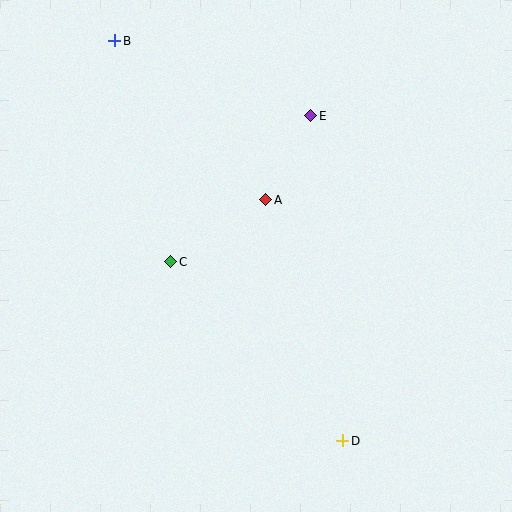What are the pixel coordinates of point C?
Point C is at (171, 262).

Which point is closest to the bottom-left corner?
Point C is closest to the bottom-left corner.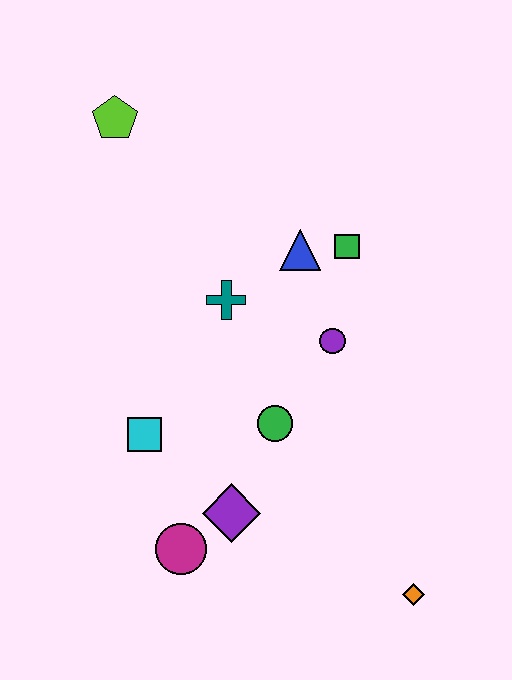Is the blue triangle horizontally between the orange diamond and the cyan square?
Yes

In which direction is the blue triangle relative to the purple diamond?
The blue triangle is above the purple diamond.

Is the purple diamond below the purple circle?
Yes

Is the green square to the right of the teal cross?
Yes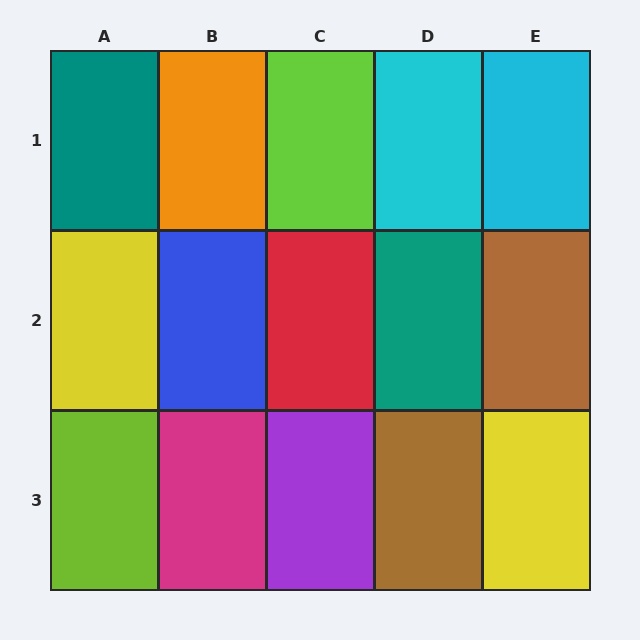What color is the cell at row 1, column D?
Cyan.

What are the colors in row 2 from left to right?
Yellow, blue, red, teal, brown.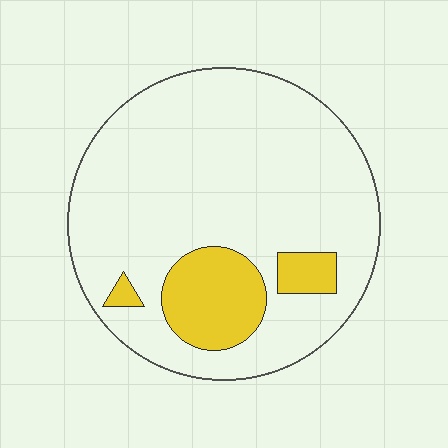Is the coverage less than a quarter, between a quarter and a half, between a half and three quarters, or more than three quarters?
Less than a quarter.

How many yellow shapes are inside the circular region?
3.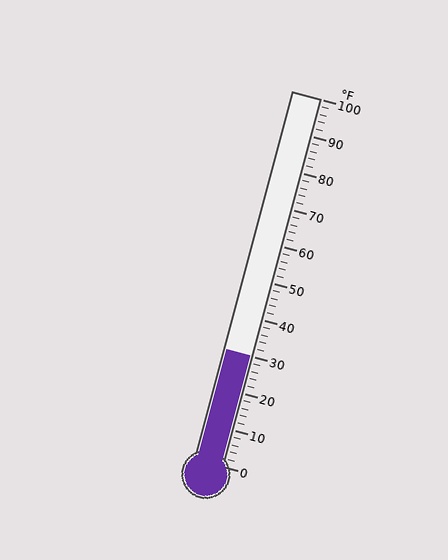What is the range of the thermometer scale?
The thermometer scale ranges from 0°F to 100°F.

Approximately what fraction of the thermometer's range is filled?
The thermometer is filled to approximately 30% of its range.